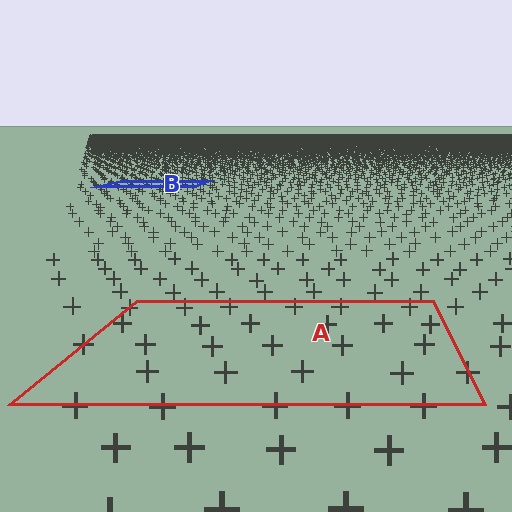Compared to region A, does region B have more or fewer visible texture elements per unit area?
Region B has more texture elements per unit area — they are packed more densely because it is farther away.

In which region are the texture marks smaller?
The texture marks are smaller in region B, because it is farther away.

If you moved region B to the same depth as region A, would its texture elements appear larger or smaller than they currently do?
They would appear larger. At a closer depth, the same texture elements are projected at a bigger on-screen size.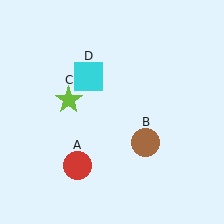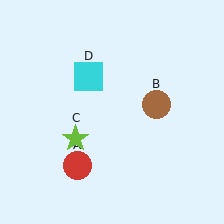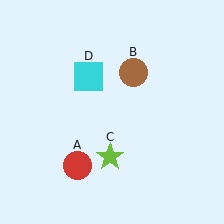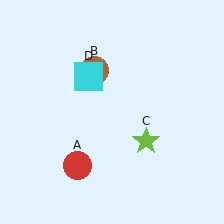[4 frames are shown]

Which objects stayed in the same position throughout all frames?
Red circle (object A) and cyan square (object D) remained stationary.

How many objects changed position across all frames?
2 objects changed position: brown circle (object B), lime star (object C).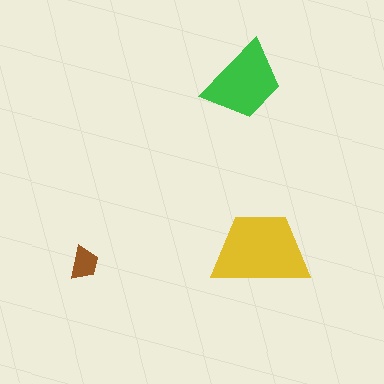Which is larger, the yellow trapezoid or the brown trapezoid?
The yellow one.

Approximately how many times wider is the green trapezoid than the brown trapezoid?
About 2.5 times wider.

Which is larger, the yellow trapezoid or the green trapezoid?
The yellow one.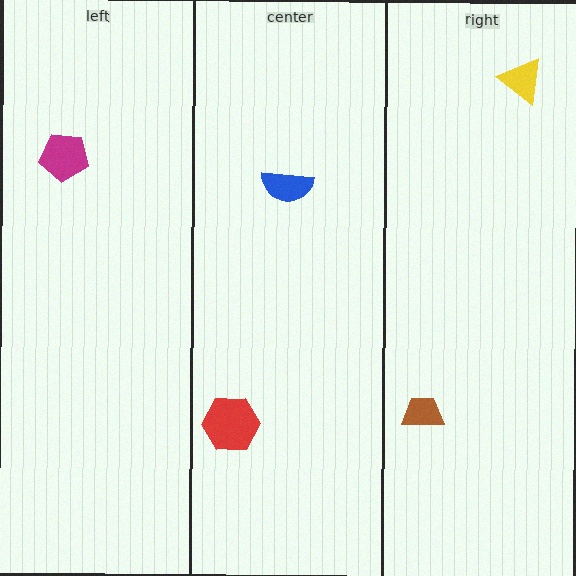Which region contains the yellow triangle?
The right region.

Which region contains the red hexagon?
The center region.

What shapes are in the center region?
The blue semicircle, the red hexagon.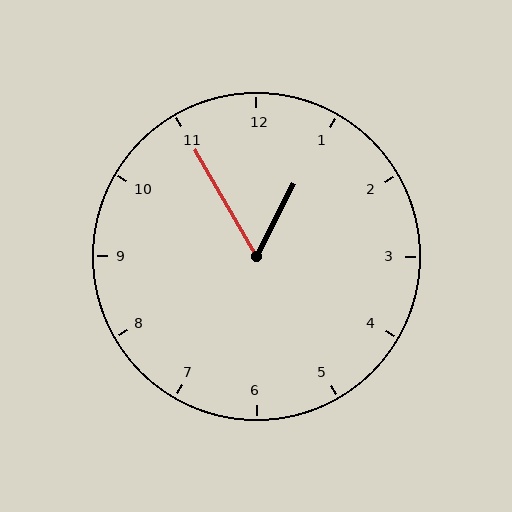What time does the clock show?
12:55.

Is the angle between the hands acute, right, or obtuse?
It is acute.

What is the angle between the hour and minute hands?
Approximately 58 degrees.